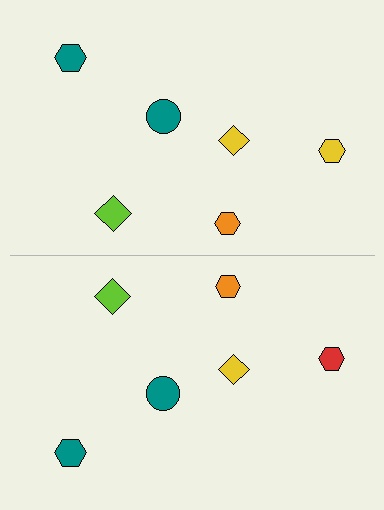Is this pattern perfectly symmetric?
No, the pattern is not perfectly symmetric. The red hexagon on the bottom side breaks the symmetry — its mirror counterpart is yellow.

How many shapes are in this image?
There are 12 shapes in this image.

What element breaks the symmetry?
The red hexagon on the bottom side breaks the symmetry — its mirror counterpart is yellow.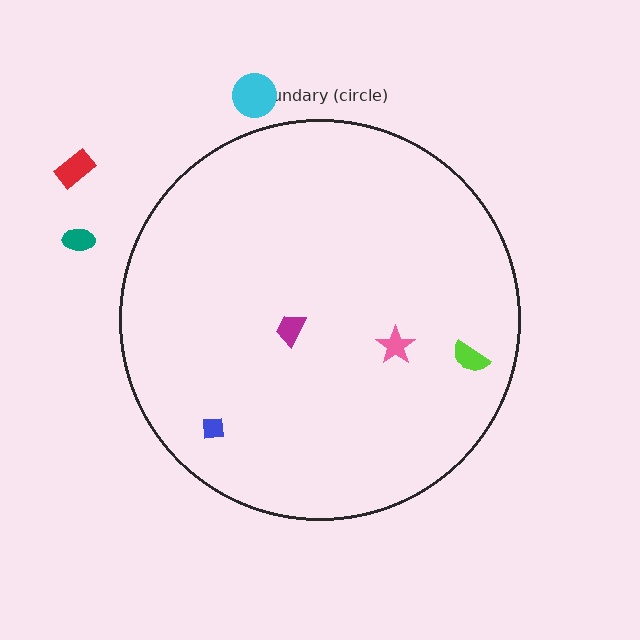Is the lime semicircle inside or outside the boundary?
Inside.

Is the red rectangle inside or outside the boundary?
Outside.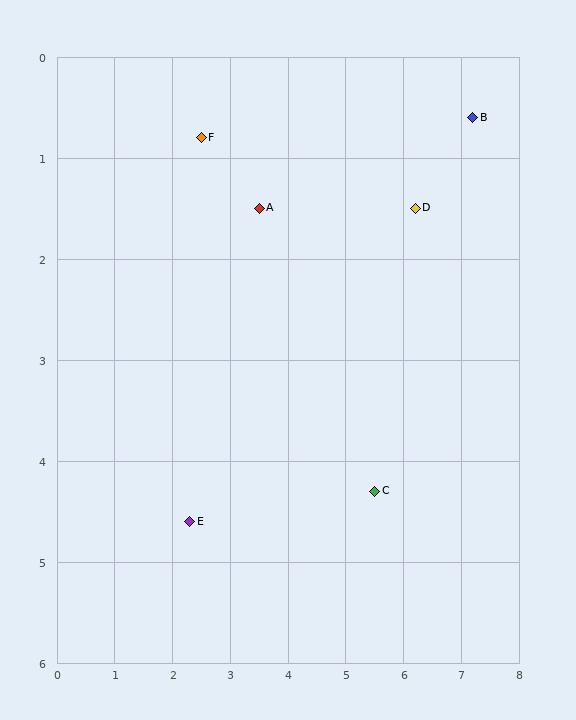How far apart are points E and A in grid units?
Points E and A are about 3.3 grid units apart.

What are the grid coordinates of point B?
Point B is at approximately (7.2, 0.6).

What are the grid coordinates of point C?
Point C is at approximately (5.5, 4.3).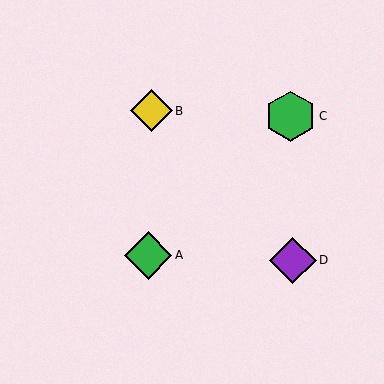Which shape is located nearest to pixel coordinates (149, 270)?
The green diamond (labeled A) at (148, 255) is nearest to that location.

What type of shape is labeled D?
Shape D is a purple diamond.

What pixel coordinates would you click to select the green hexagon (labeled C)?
Click at (291, 116) to select the green hexagon C.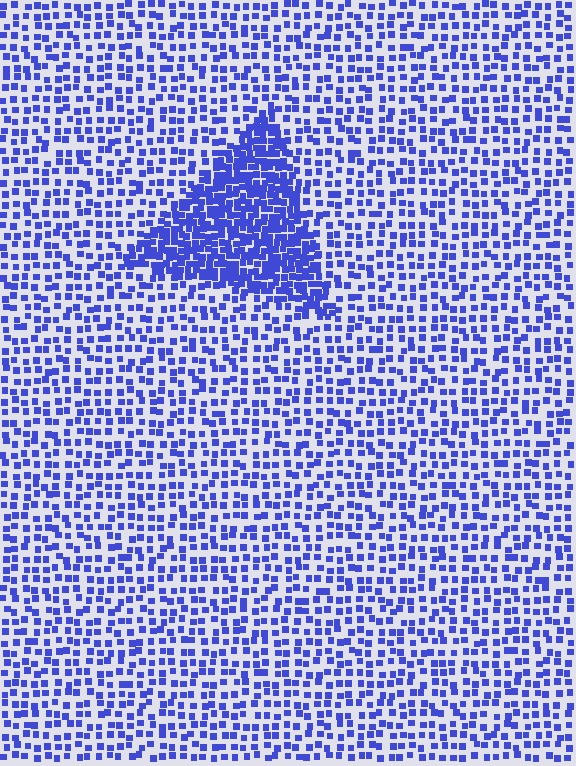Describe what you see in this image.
The image contains small blue elements arranged at two different densities. A triangle-shaped region is visible where the elements are more densely packed than the surrounding area.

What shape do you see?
I see a triangle.